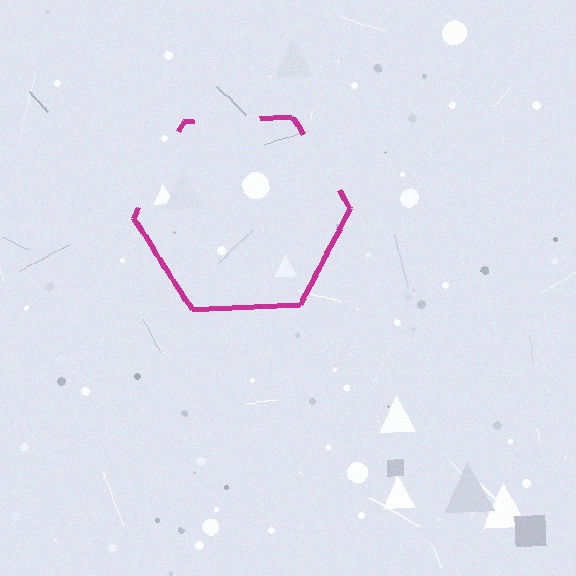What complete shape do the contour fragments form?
The contour fragments form a hexagon.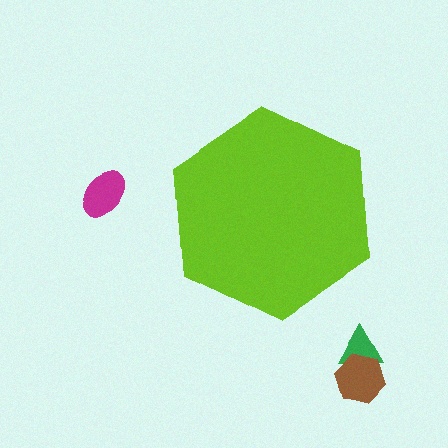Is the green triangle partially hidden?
No, the green triangle is fully visible.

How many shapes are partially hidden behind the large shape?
0 shapes are partially hidden.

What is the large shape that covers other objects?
A lime hexagon.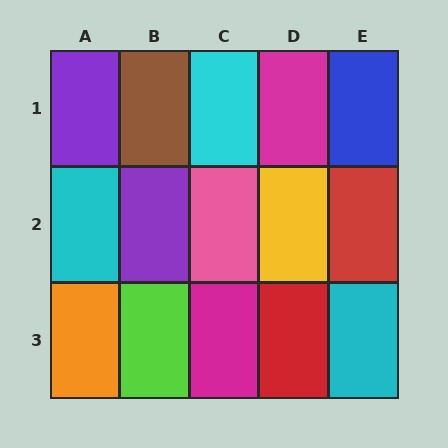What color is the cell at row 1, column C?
Cyan.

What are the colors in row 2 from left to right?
Cyan, purple, pink, yellow, red.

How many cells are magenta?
2 cells are magenta.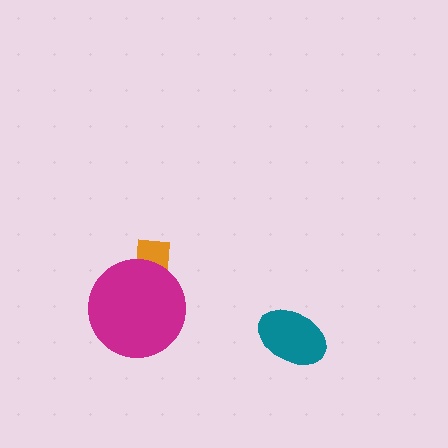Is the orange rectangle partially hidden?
Yes, it is partially covered by another shape.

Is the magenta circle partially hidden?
No, no other shape covers it.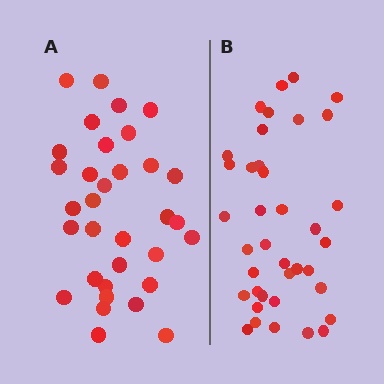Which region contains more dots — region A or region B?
Region B (the right region) has more dots.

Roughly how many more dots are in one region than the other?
Region B has about 5 more dots than region A.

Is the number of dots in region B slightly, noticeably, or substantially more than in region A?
Region B has only slightly more — the two regions are fairly close. The ratio is roughly 1.2 to 1.